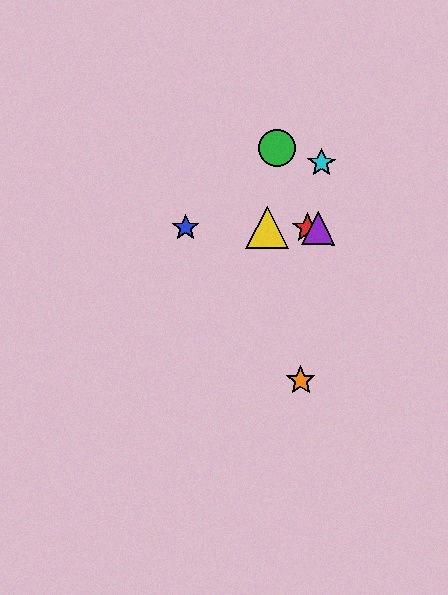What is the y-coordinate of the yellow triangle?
The yellow triangle is at y≈228.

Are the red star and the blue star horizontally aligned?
Yes, both are at y≈228.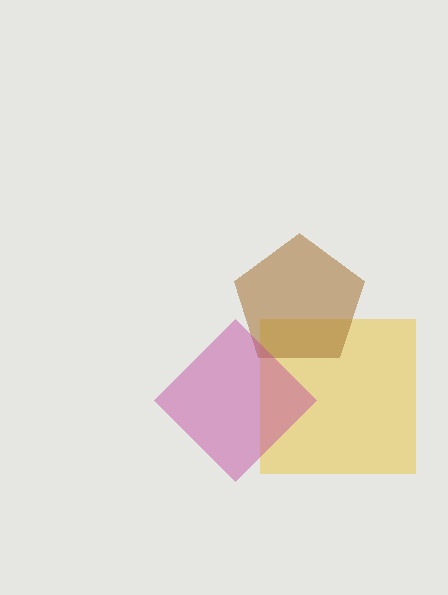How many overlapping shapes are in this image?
There are 3 overlapping shapes in the image.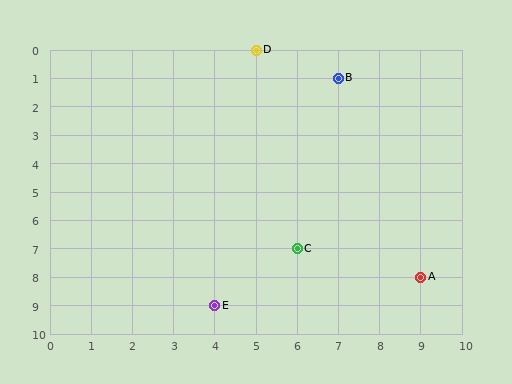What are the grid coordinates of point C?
Point C is at grid coordinates (6, 7).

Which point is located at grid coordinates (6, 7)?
Point C is at (6, 7).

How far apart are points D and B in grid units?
Points D and B are 2 columns and 1 row apart (about 2.2 grid units diagonally).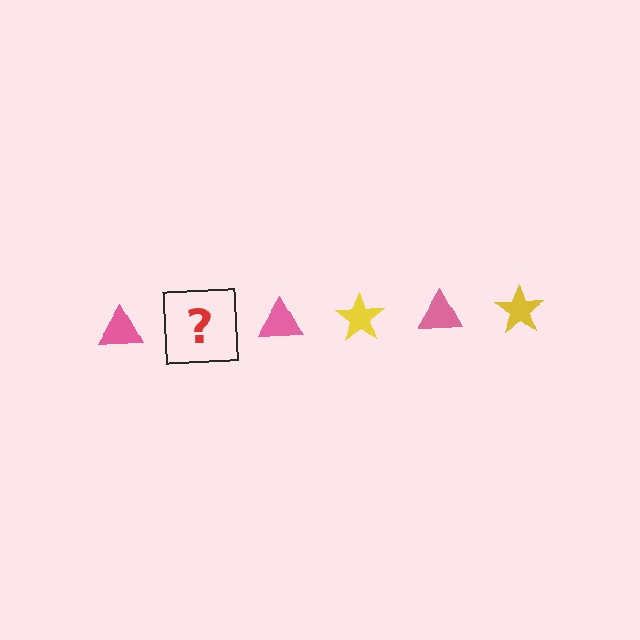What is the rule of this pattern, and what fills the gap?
The rule is that the pattern alternates between pink triangle and yellow star. The gap should be filled with a yellow star.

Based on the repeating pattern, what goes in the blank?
The blank should be a yellow star.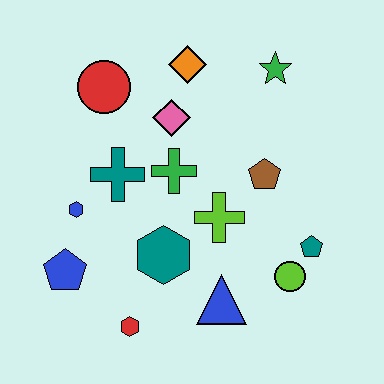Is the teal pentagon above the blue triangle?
Yes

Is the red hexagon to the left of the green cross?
Yes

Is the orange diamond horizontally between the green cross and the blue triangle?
Yes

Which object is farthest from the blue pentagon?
The green star is farthest from the blue pentagon.